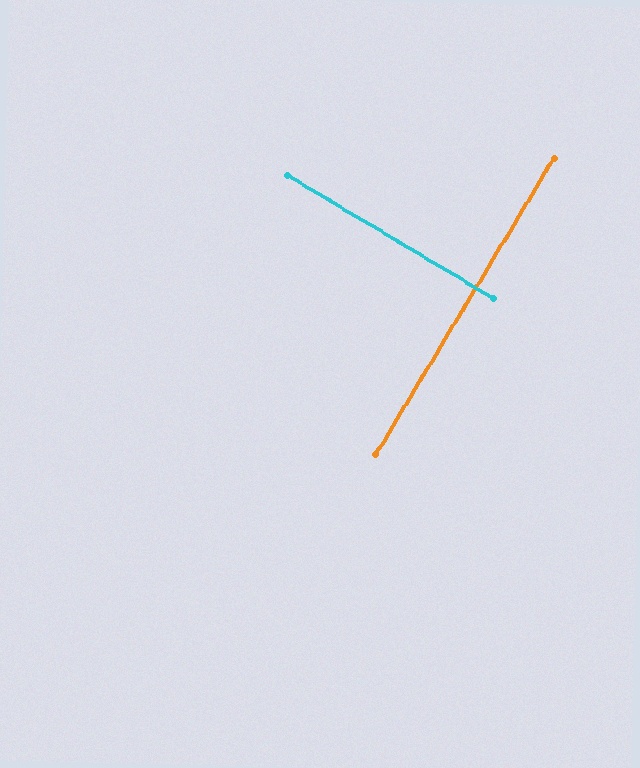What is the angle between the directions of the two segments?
Approximately 90 degrees.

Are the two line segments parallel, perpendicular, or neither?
Perpendicular — they meet at approximately 90°.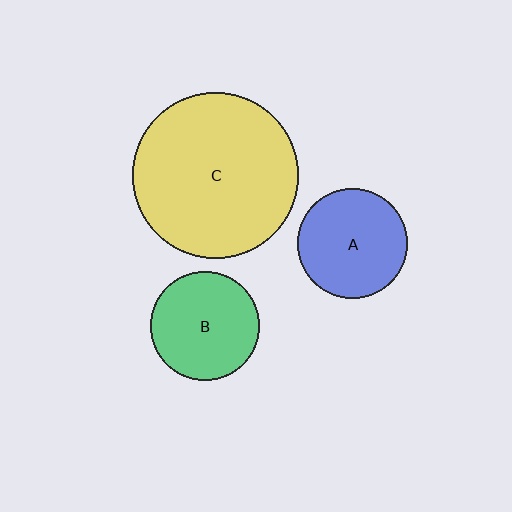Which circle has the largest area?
Circle C (yellow).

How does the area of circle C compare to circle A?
Approximately 2.3 times.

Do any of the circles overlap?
No, none of the circles overlap.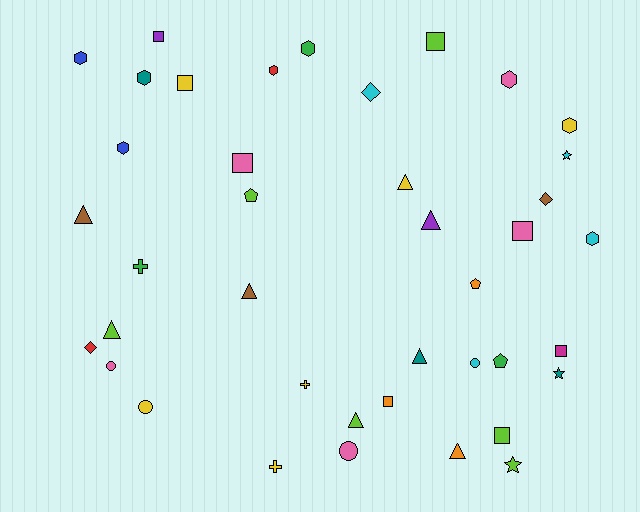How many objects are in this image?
There are 40 objects.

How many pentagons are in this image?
There are 3 pentagons.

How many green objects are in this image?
There are 3 green objects.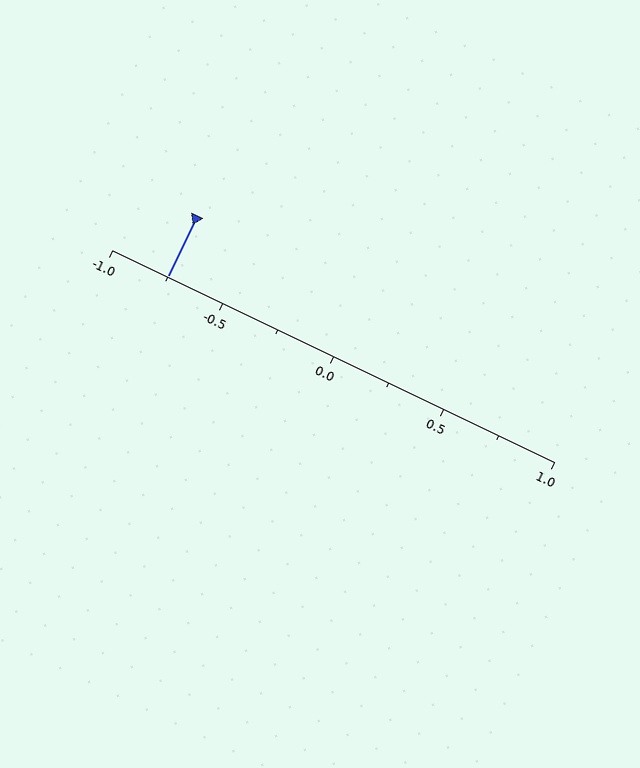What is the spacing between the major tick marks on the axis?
The major ticks are spaced 0.5 apart.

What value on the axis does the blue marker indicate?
The marker indicates approximately -0.75.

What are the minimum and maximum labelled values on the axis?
The axis runs from -1.0 to 1.0.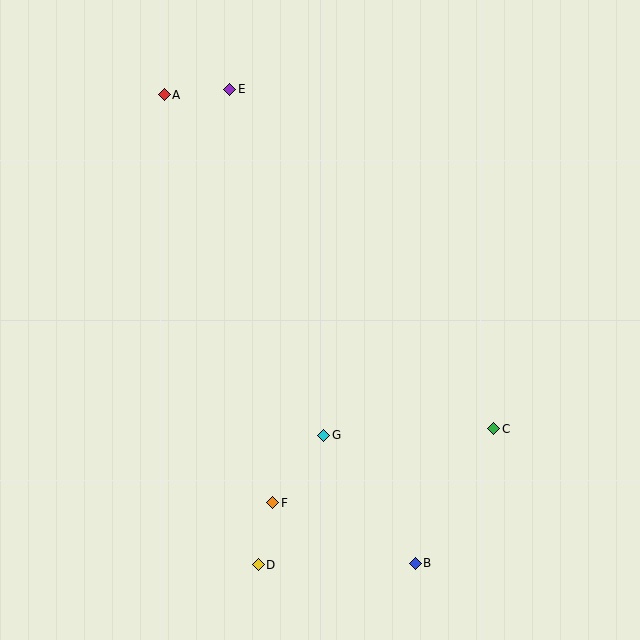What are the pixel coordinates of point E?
Point E is at (230, 89).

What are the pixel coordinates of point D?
Point D is at (258, 565).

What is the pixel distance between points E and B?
The distance between E and B is 509 pixels.